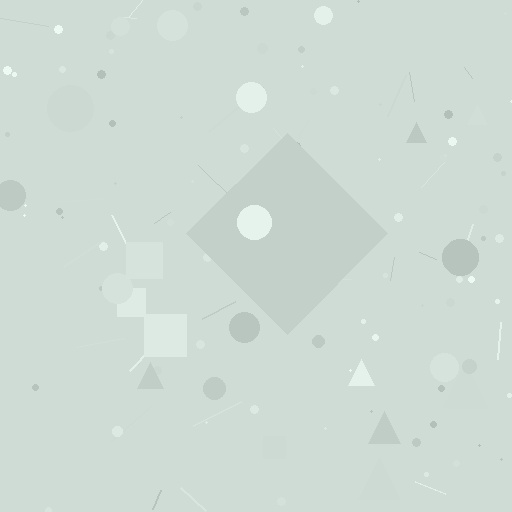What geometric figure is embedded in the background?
A diamond is embedded in the background.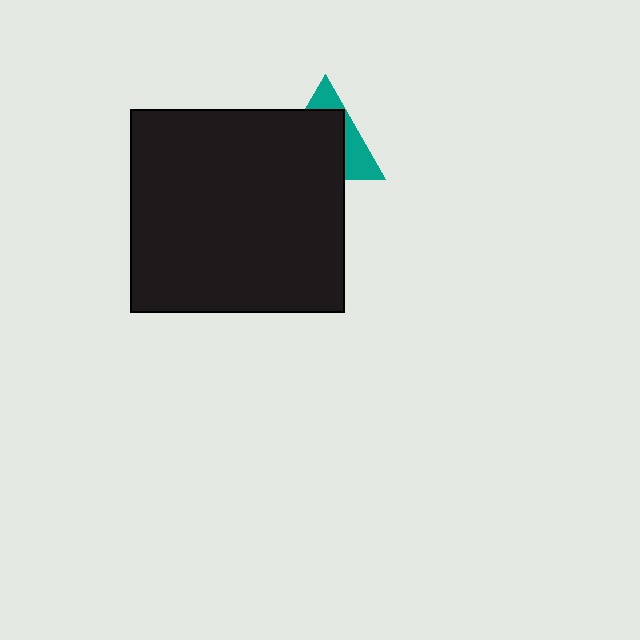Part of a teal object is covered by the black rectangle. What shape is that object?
It is a triangle.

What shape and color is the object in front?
The object in front is a black rectangle.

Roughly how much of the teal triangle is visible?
A small part of it is visible (roughly 34%).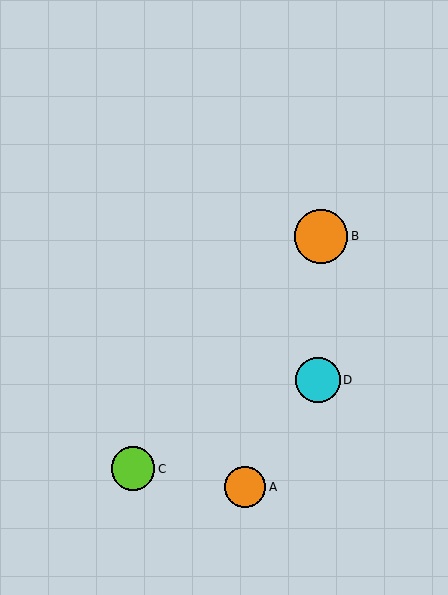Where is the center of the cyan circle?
The center of the cyan circle is at (318, 380).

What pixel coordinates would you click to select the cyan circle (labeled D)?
Click at (318, 380) to select the cyan circle D.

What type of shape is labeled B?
Shape B is an orange circle.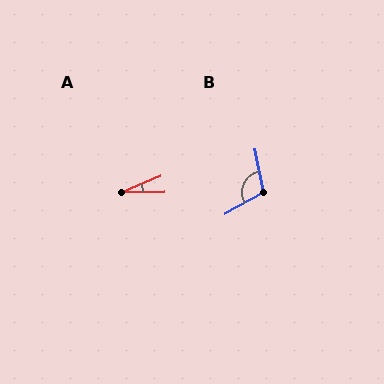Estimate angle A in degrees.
Approximately 21 degrees.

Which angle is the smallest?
A, at approximately 21 degrees.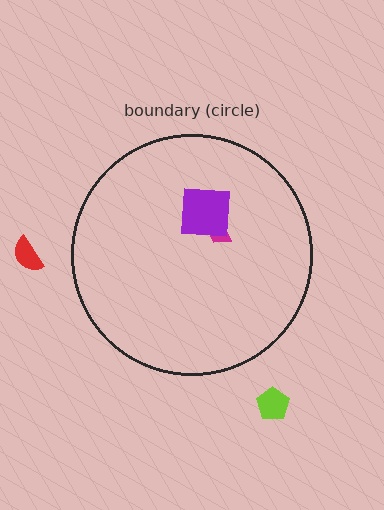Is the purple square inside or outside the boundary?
Inside.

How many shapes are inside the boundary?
2 inside, 2 outside.